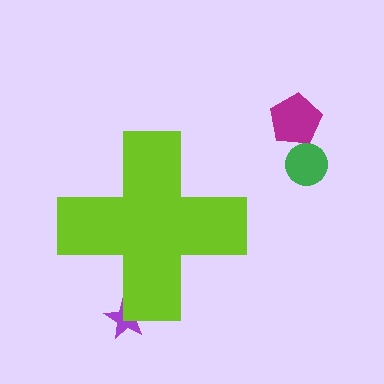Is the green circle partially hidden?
No, the green circle is fully visible.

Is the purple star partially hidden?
Yes, the purple star is partially hidden behind the lime cross.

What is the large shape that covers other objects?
A lime cross.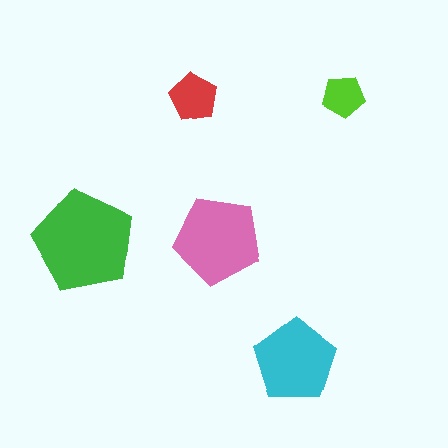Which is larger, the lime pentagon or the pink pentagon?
The pink one.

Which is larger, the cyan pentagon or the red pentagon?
The cyan one.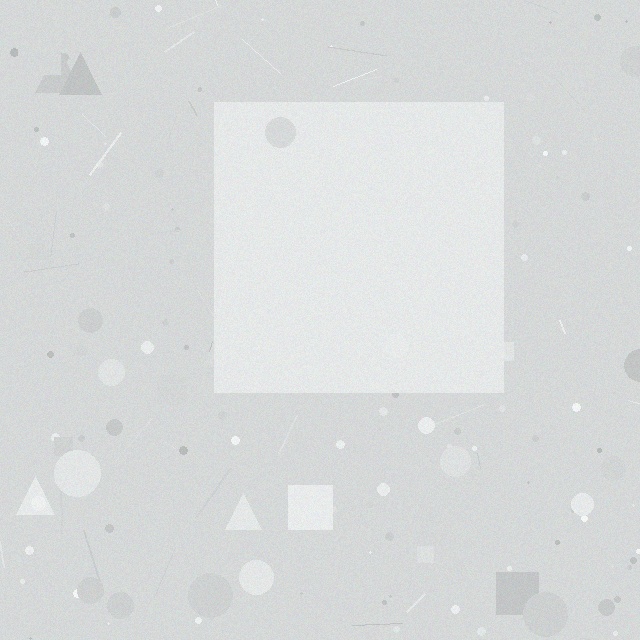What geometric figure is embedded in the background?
A square is embedded in the background.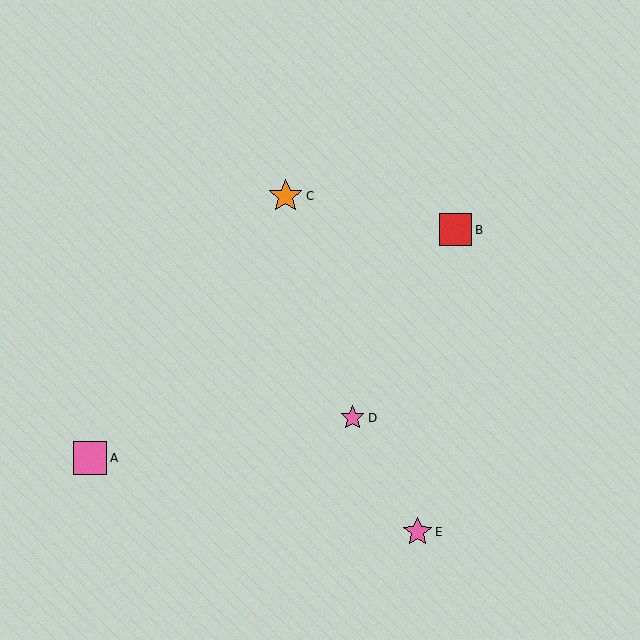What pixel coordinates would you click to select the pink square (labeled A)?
Click at (90, 458) to select the pink square A.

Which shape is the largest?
The orange star (labeled C) is the largest.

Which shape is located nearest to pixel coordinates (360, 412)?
The pink star (labeled D) at (352, 417) is nearest to that location.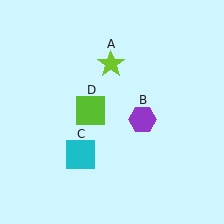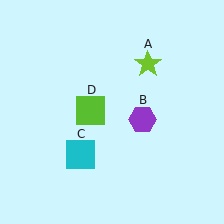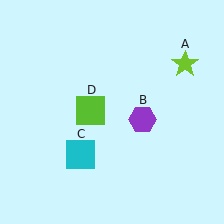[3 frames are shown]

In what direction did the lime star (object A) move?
The lime star (object A) moved right.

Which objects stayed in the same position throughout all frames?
Purple hexagon (object B) and cyan square (object C) and lime square (object D) remained stationary.